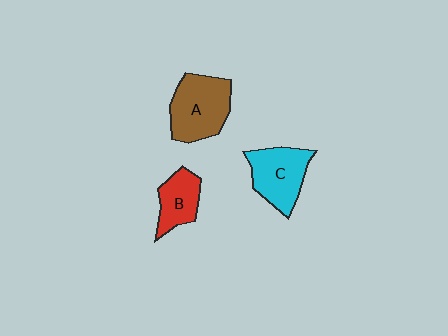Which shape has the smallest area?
Shape B (red).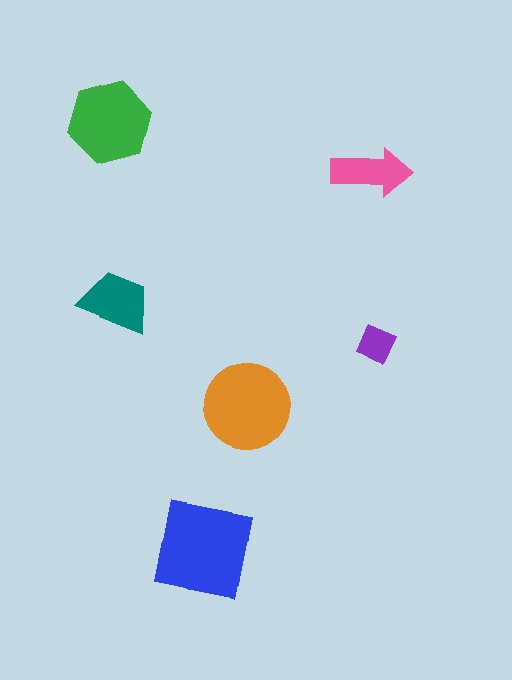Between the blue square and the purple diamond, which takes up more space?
The blue square.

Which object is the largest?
The blue square.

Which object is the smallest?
The purple diamond.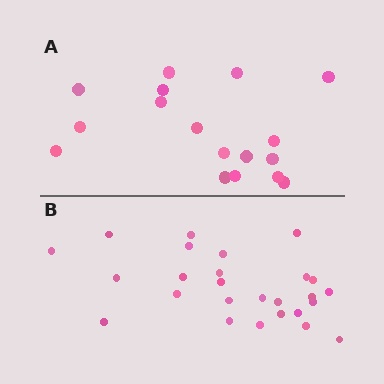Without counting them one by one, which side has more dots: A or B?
Region B (the bottom region) has more dots.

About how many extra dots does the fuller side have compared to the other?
Region B has roughly 8 or so more dots than region A.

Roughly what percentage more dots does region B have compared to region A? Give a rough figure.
About 55% more.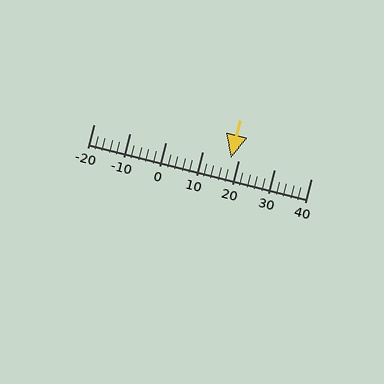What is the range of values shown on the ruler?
The ruler shows values from -20 to 40.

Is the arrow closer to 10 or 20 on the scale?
The arrow is closer to 20.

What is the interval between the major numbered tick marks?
The major tick marks are spaced 10 units apart.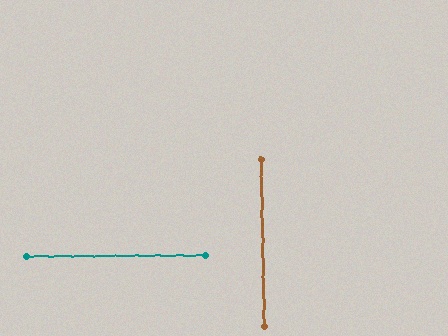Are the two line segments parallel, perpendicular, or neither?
Perpendicular — they meet at approximately 89°.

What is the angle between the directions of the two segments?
Approximately 89 degrees.